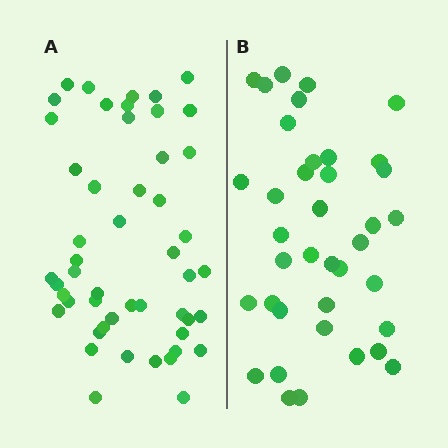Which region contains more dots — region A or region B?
Region A (the left region) has more dots.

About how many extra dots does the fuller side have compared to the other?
Region A has roughly 12 or so more dots than region B.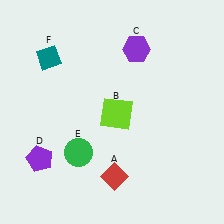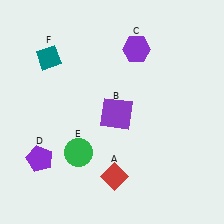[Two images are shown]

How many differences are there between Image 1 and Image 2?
There is 1 difference between the two images.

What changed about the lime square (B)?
In Image 1, B is lime. In Image 2, it changed to purple.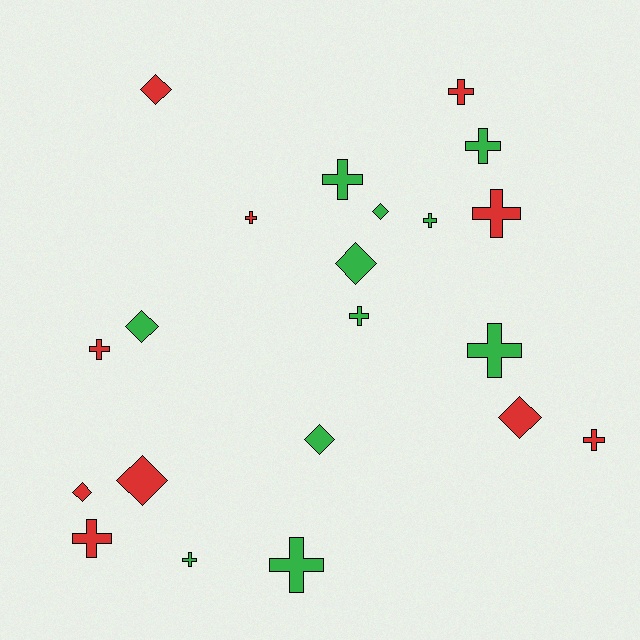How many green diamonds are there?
There are 4 green diamonds.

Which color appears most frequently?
Green, with 11 objects.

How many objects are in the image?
There are 21 objects.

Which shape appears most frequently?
Cross, with 13 objects.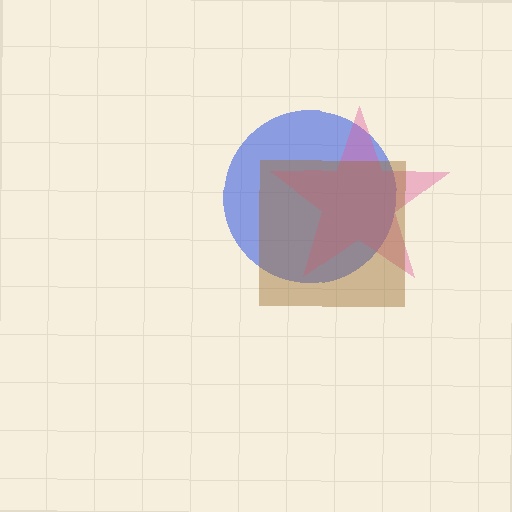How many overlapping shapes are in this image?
There are 3 overlapping shapes in the image.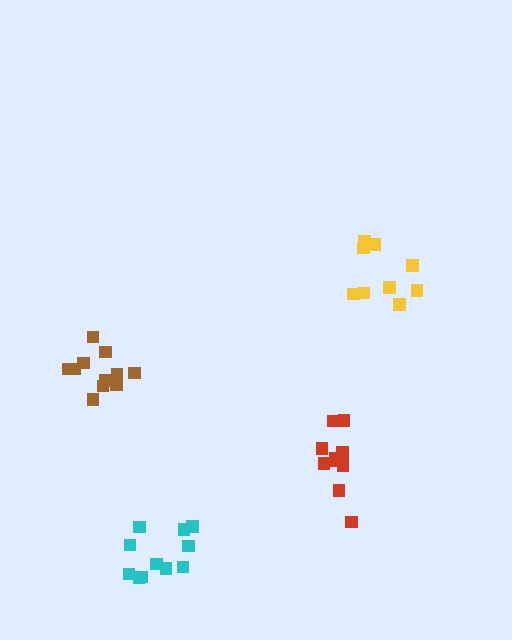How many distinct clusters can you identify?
There are 4 distinct clusters.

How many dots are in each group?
Group 1: 11 dots, Group 2: 10 dots, Group 3: 11 dots, Group 4: 9 dots (41 total).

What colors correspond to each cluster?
The clusters are colored: cyan, red, brown, yellow.